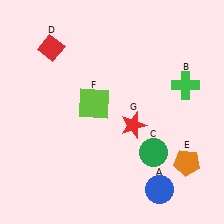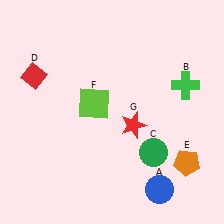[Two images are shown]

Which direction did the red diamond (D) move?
The red diamond (D) moved down.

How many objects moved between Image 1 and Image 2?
1 object moved between the two images.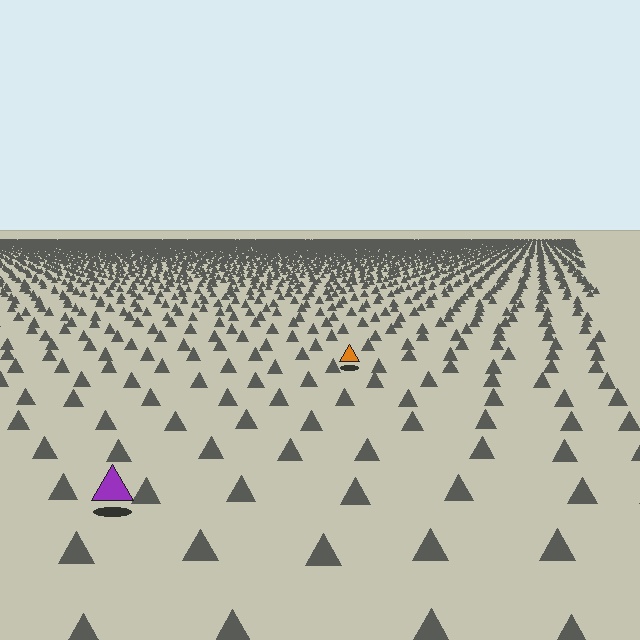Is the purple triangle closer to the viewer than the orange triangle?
Yes. The purple triangle is closer — you can tell from the texture gradient: the ground texture is coarser near it.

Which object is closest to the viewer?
The purple triangle is closest. The texture marks near it are larger and more spread out.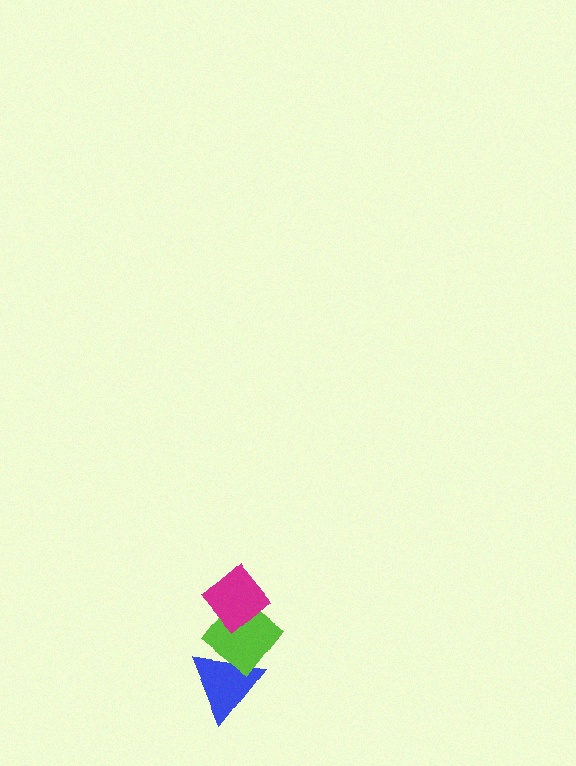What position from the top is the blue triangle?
The blue triangle is 3rd from the top.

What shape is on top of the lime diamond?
The magenta diamond is on top of the lime diamond.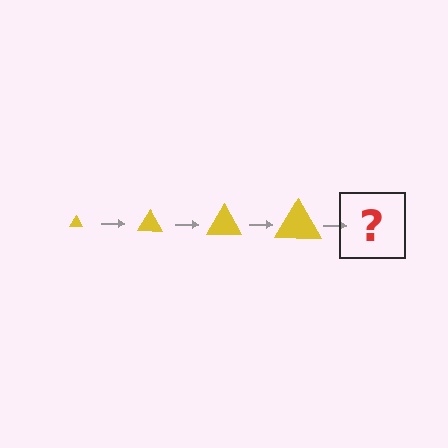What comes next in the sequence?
The next element should be a yellow triangle, larger than the previous one.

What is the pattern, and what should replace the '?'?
The pattern is that the triangle gets progressively larger each step. The '?' should be a yellow triangle, larger than the previous one.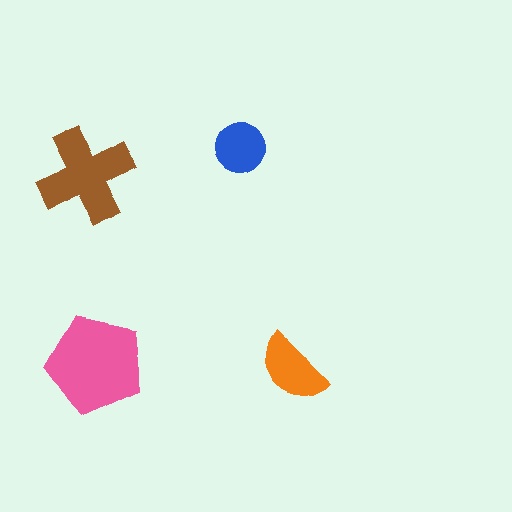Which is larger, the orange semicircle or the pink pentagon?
The pink pentagon.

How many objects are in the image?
There are 4 objects in the image.